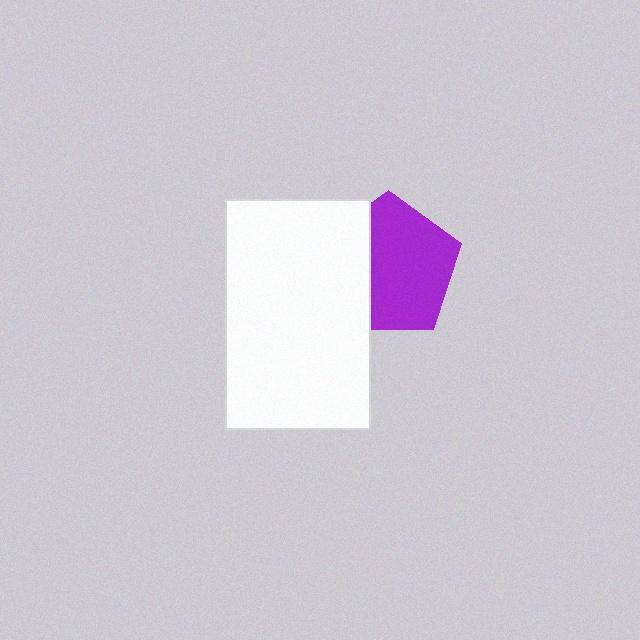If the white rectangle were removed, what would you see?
You would see the complete purple pentagon.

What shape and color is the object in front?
The object in front is a white rectangle.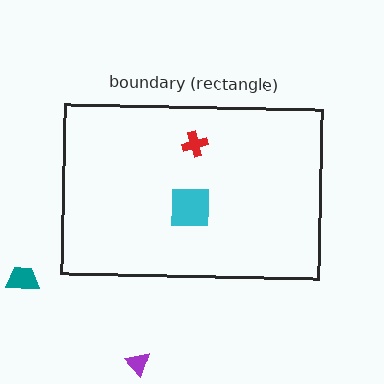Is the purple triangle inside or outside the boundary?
Outside.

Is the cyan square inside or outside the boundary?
Inside.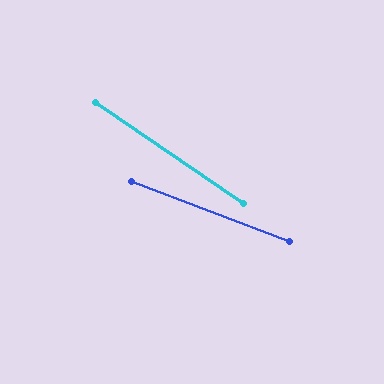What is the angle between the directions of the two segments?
Approximately 13 degrees.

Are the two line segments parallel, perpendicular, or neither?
Neither parallel nor perpendicular — they differ by about 13°.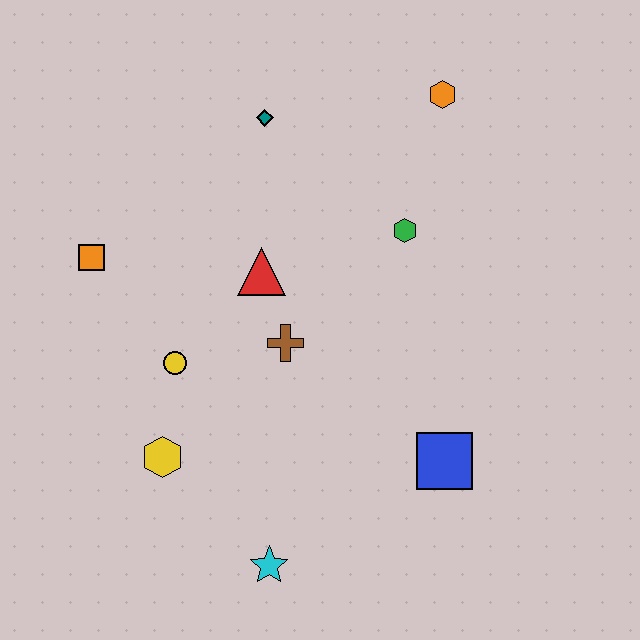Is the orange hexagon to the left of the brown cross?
No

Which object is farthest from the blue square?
The orange square is farthest from the blue square.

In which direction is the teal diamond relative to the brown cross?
The teal diamond is above the brown cross.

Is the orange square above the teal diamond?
No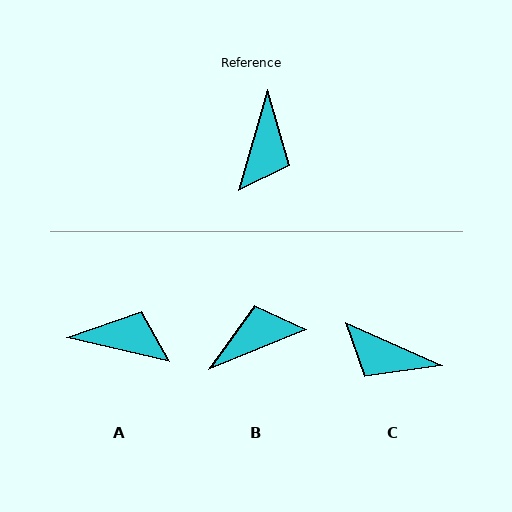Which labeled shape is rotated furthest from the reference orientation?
B, about 129 degrees away.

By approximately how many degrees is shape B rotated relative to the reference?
Approximately 129 degrees counter-clockwise.